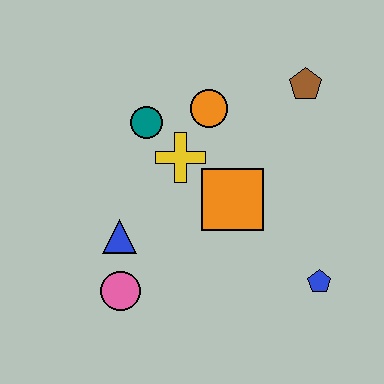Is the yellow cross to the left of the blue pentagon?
Yes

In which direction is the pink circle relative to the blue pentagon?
The pink circle is to the left of the blue pentagon.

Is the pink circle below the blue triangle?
Yes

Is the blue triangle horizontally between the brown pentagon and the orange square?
No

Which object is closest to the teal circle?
The yellow cross is closest to the teal circle.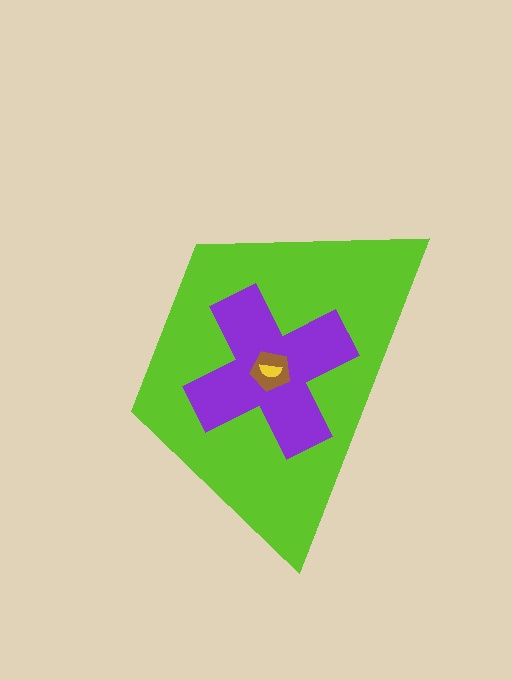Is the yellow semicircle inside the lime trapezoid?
Yes.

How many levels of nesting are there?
4.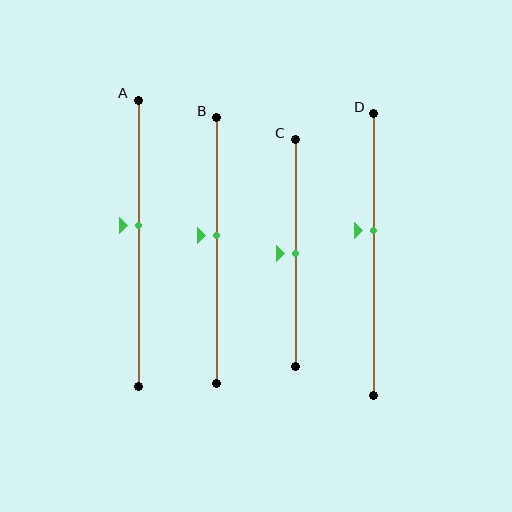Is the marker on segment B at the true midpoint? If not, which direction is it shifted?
No, the marker on segment B is shifted upward by about 6% of the segment length.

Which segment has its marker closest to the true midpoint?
Segment C has its marker closest to the true midpoint.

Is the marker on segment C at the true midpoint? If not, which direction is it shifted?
Yes, the marker on segment C is at the true midpoint.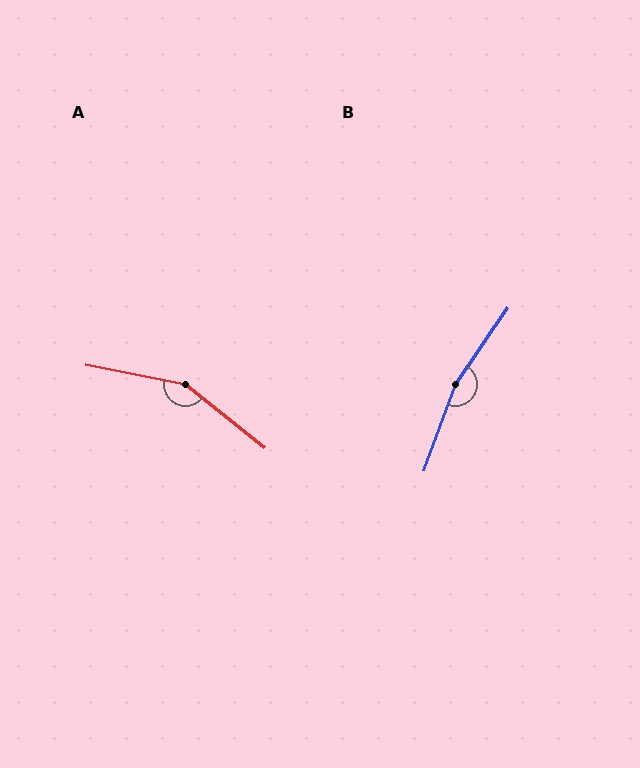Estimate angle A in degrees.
Approximately 153 degrees.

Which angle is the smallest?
A, at approximately 153 degrees.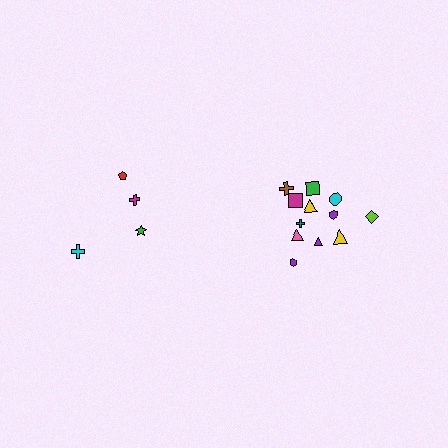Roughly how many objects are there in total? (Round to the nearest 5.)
Roughly 15 objects in total.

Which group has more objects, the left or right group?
The right group.